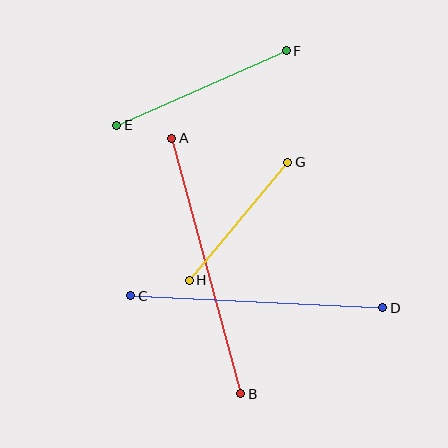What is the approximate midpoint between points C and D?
The midpoint is at approximately (257, 302) pixels.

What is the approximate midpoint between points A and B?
The midpoint is at approximately (206, 266) pixels.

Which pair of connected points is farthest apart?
Points A and B are farthest apart.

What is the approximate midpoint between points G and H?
The midpoint is at approximately (238, 221) pixels.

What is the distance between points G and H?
The distance is approximately 153 pixels.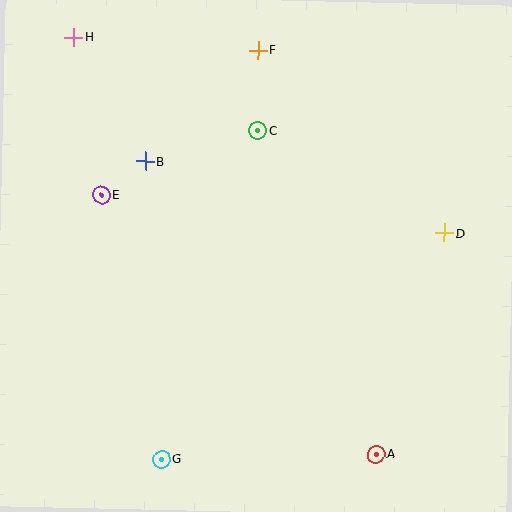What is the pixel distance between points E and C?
The distance between E and C is 169 pixels.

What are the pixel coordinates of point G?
Point G is at (162, 459).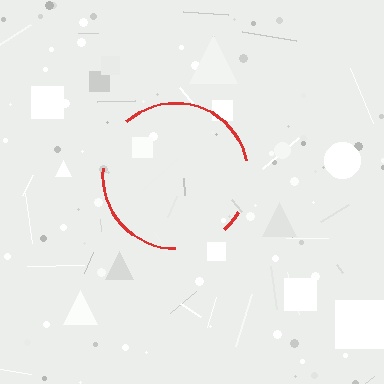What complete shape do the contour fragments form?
The contour fragments form a circle.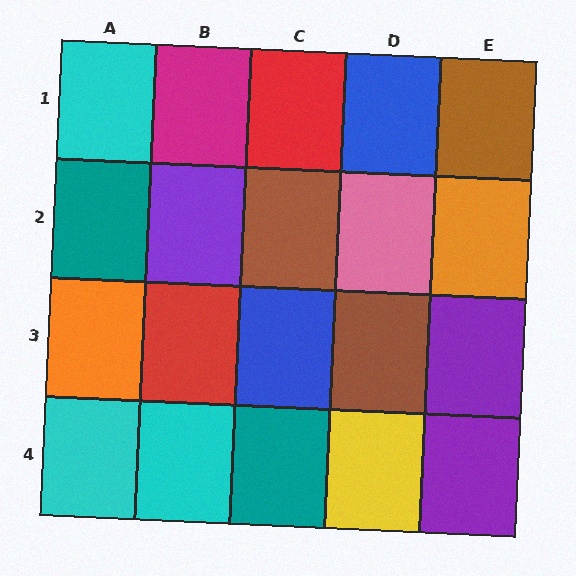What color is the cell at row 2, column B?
Purple.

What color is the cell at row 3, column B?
Red.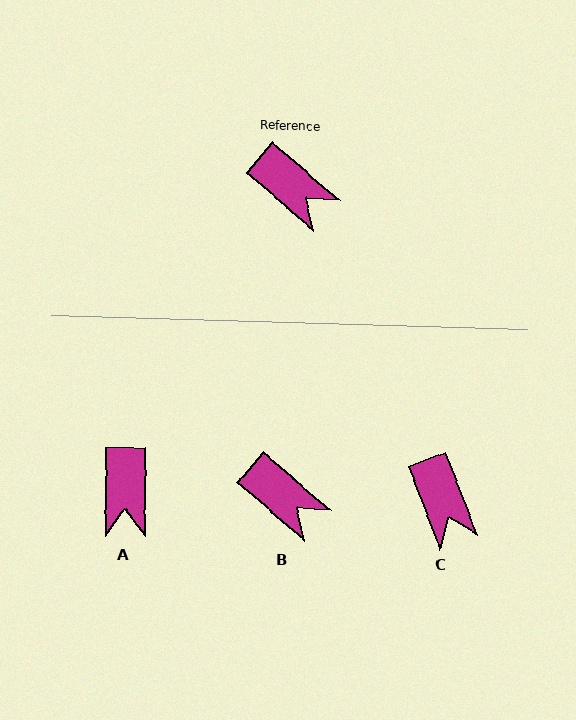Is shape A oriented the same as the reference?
No, it is off by about 49 degrees.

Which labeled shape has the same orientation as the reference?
B.